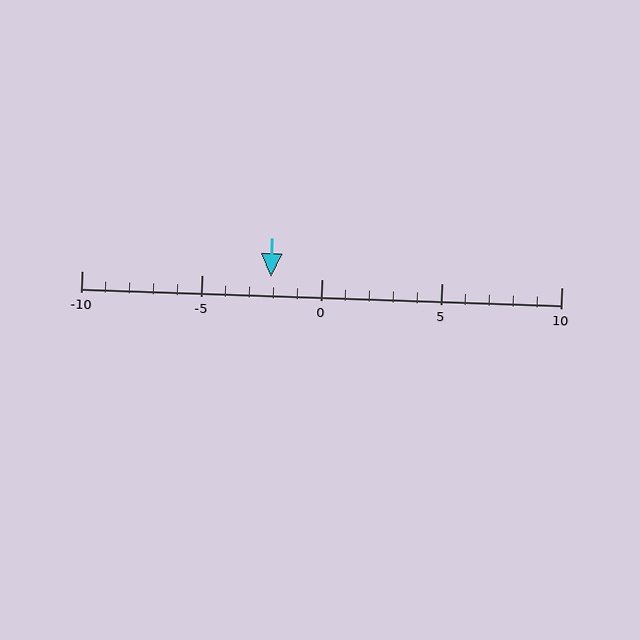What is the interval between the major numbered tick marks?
The major tick marks are spaced 5 units apart.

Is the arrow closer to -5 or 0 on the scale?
The arrow is closer to 0.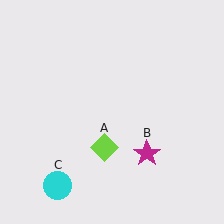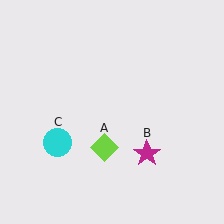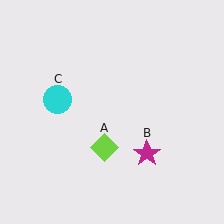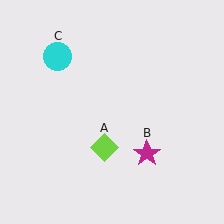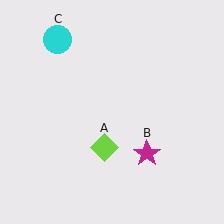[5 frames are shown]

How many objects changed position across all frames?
1 object changed position: cyan circle (object C).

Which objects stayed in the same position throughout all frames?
Lime diamond (object A) and magenta star (object B) remained stationary.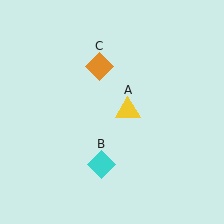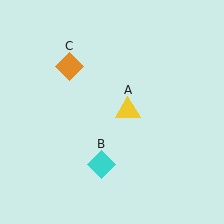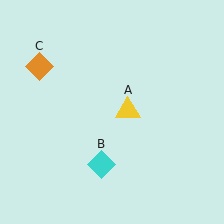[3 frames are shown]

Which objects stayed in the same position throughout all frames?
Yellow triangle (object A) and cyan diamond (object B) remained stationary.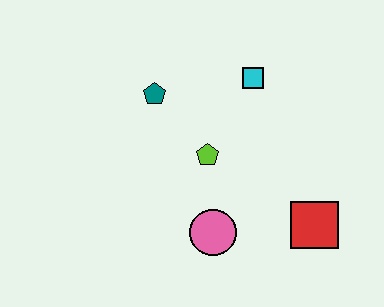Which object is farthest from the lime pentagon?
The red square is farthest from the lime pentagon.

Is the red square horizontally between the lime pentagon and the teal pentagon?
No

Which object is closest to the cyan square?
The lime pentagon is closest to the cyan square.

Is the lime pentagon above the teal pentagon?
No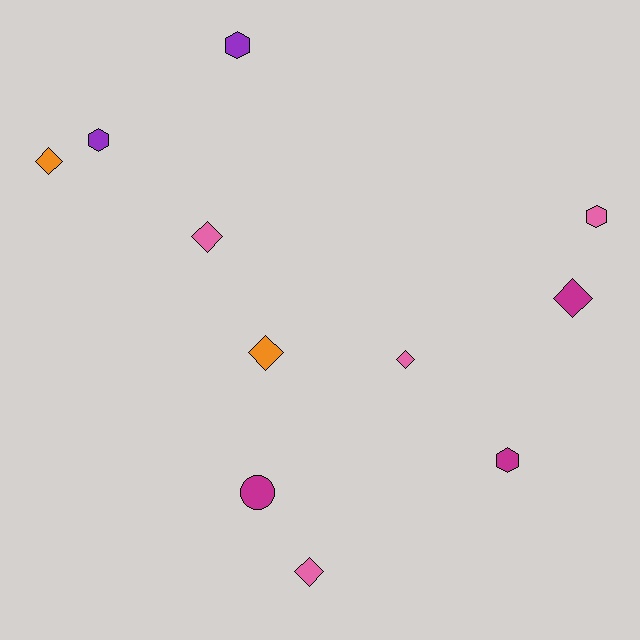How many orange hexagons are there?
There are no orange hexagons.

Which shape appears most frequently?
Diamond, with 6 objects.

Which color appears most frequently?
Pink, with 4 objects.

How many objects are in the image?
There are 11 objects.